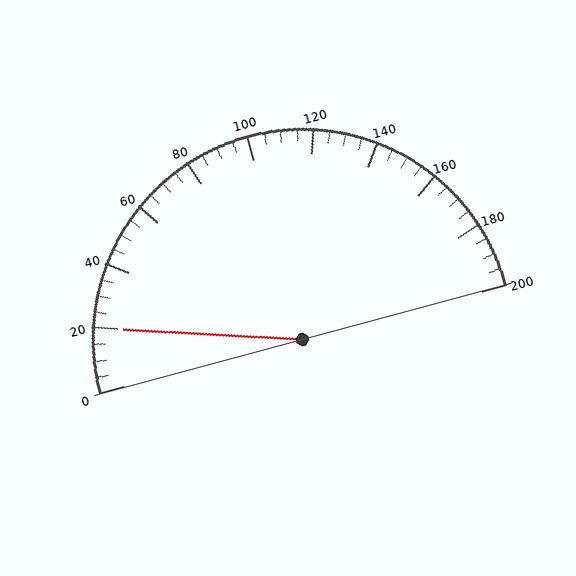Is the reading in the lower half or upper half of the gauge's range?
The reading is in the lower half of the range (0 to 200).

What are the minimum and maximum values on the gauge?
The gauge ranges from 0 to 200.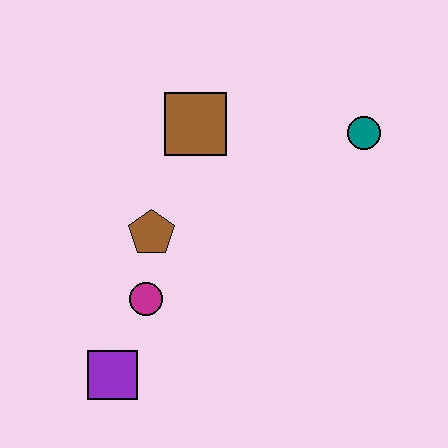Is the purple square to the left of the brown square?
Yes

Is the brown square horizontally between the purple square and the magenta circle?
No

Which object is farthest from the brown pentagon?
The teal circle is farthest from the brown pentagon.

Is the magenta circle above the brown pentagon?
No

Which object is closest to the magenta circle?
The brown pentagon is closest to the magenta circle.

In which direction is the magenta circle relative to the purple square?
The magenta circle is above the purple square.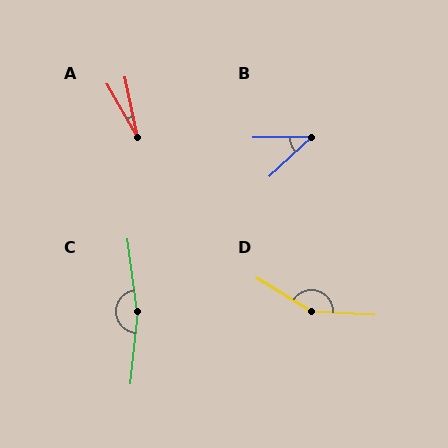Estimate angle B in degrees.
Approximately 43 degrees.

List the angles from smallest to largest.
A (18°), B (43°), D (152°), C (167°).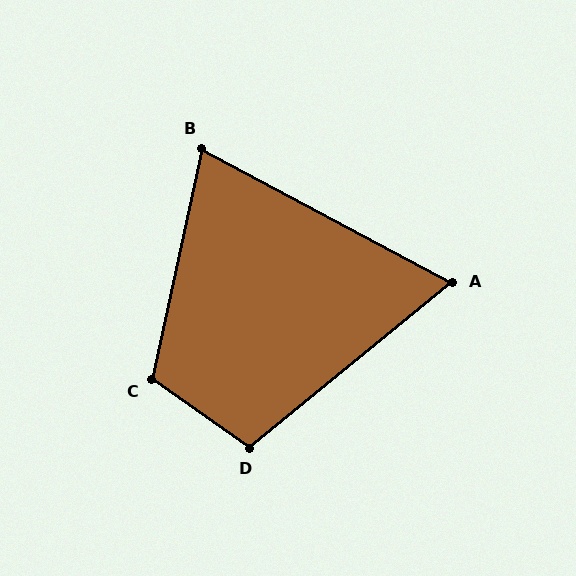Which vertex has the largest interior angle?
C, at approximately 113 degrees.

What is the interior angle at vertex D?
Approximately 106 degrees (obtuse).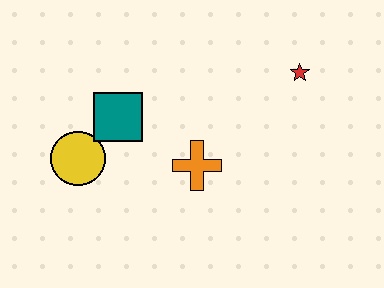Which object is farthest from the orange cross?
The red star is farthest from the orange cross.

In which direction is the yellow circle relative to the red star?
The yellow circle is to the left of the red star.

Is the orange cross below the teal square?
Yes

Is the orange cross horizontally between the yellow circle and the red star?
Yes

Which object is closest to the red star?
The orange cross is closest to the red star.